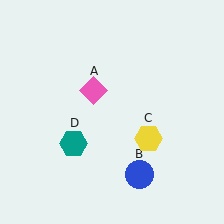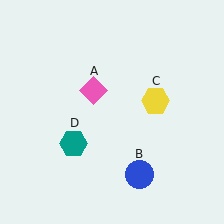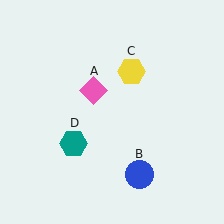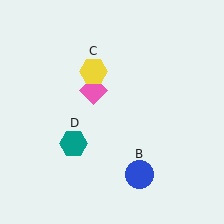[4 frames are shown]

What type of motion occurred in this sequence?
The yellow hexagon (object C) rotated counterclockwise around the center of the scene.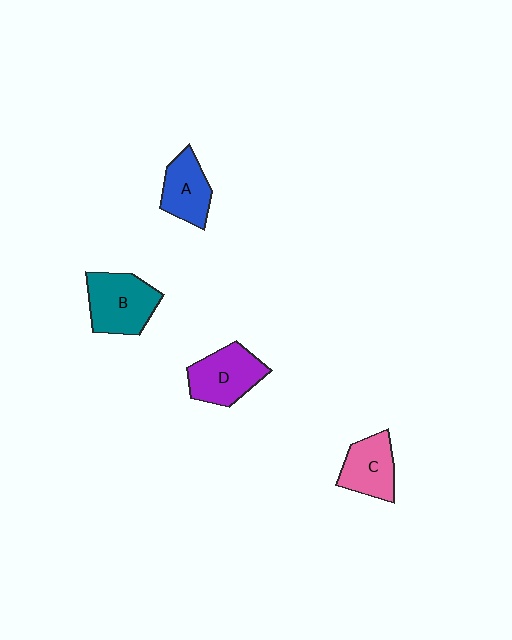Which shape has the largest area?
Shape B (teal).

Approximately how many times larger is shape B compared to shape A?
Approximately 1.3 times.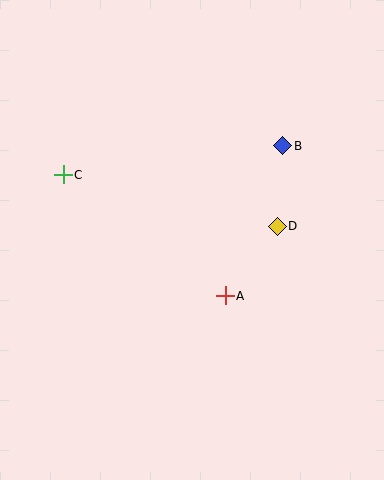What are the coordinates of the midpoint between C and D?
The midpoint between C and D is at (170, 200).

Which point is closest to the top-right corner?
Point B is closest to the top-right corner.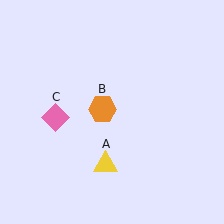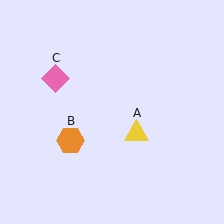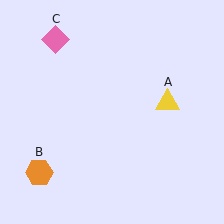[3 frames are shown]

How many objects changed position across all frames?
3 objects changed position: yellow triangle (object A), orange hexagon (object B), pink diamond (object C).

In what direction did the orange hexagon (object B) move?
The orange hexagon (object B) moved down and to the left.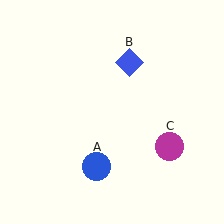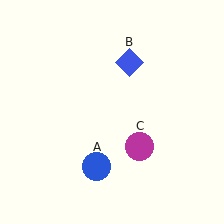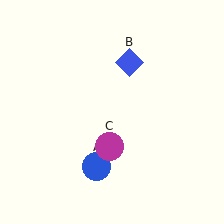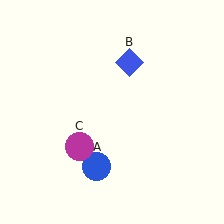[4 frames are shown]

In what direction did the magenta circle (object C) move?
The magenta circle (object C) moved left.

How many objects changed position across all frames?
1 object changed position: magenta circle (object C).